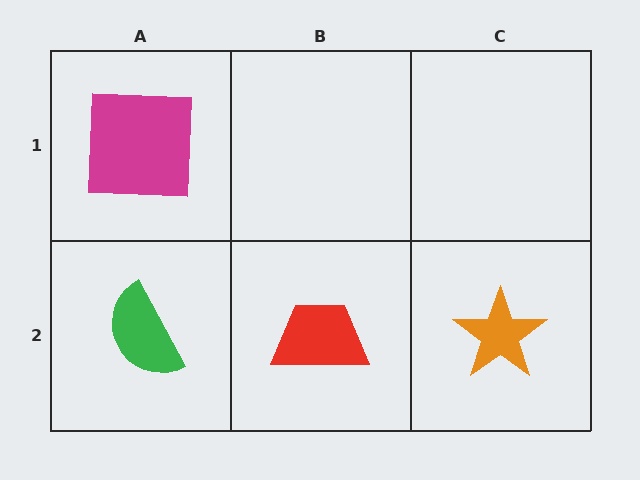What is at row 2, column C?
An orange star.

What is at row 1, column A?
A magenta square.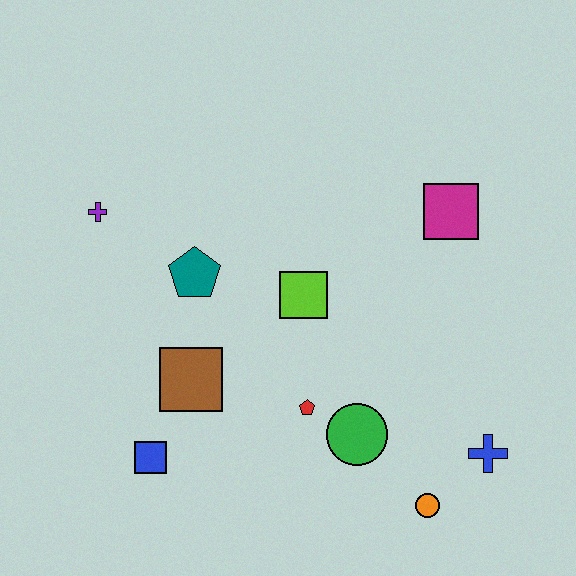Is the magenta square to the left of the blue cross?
Yes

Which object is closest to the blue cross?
The orange circle is closest to the blue cross.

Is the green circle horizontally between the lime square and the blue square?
No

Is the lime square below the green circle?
No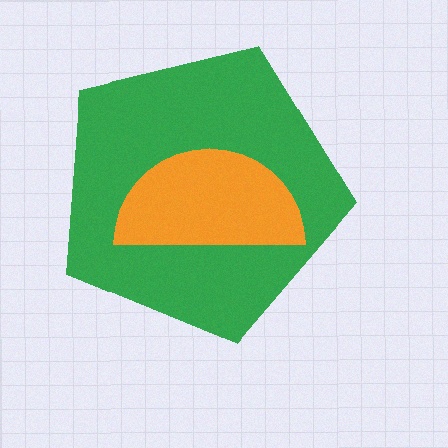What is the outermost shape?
The green pentagon.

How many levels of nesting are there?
2.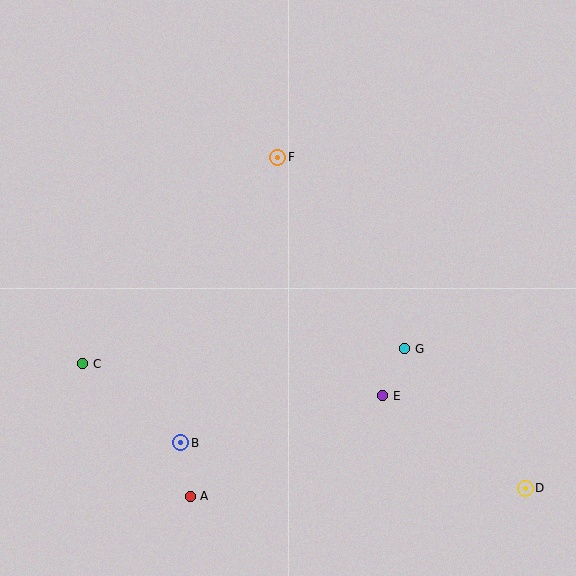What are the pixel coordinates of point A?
Point A is at (190, 496).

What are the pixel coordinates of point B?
Point B is at (181, 443).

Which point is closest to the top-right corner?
Point F is closest to the top-right corner.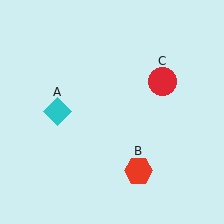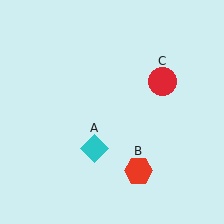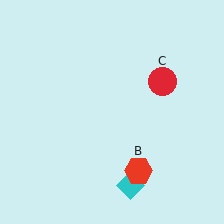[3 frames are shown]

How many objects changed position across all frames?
1 object changed position: cyan diamond (object A).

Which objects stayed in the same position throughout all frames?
Red hexagon (object B) and red circle (object C) remained stationary.